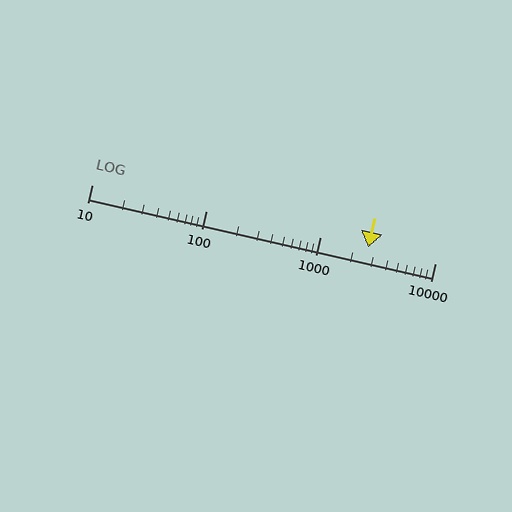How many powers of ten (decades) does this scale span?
The scale spans 3 decades, from 10 to 10000.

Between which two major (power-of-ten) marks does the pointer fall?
The pointer is between 1000 and 10000.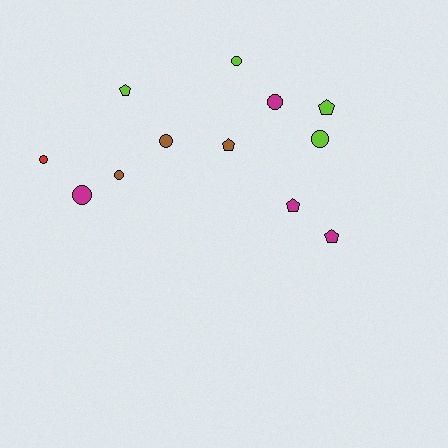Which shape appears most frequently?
Circle, with 7 objects.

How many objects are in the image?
There are 12 objects.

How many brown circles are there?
There are 2 brown circles.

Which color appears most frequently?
Magenta, with 4 objects.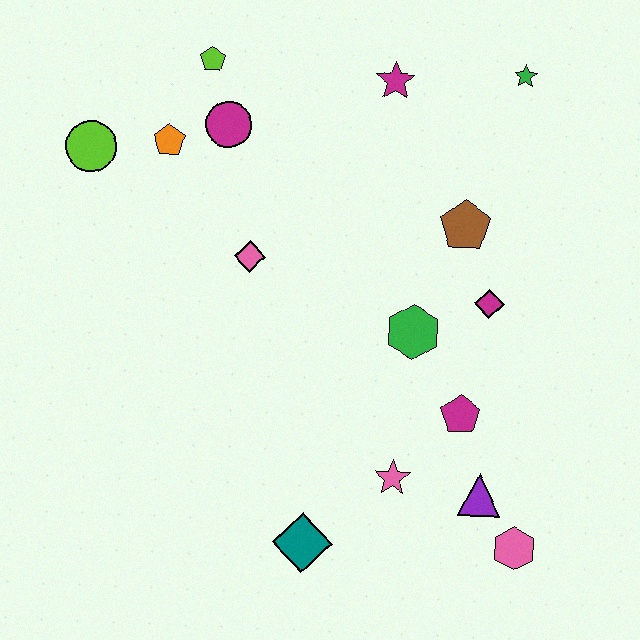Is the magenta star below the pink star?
No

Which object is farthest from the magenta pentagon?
The lime circle is farthest from the magenta pentagon.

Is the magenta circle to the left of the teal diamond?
Yes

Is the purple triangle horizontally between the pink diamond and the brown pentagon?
No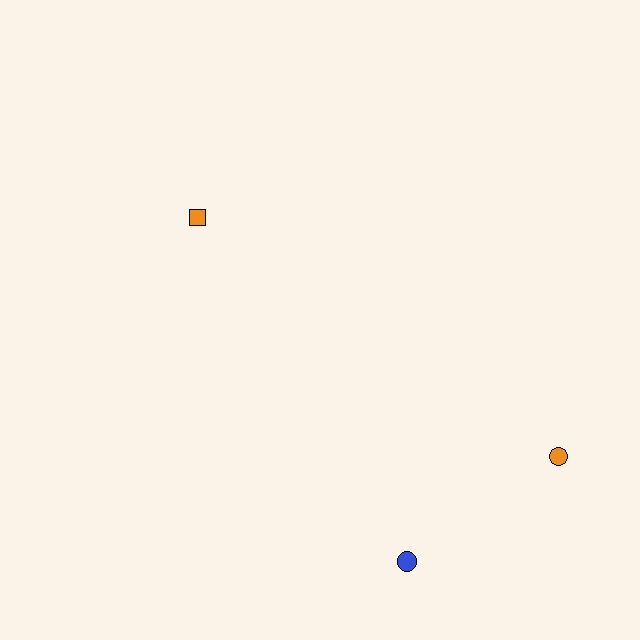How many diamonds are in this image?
There are no diamonds.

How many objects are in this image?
There are 3 objects.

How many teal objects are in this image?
There are no teal objects.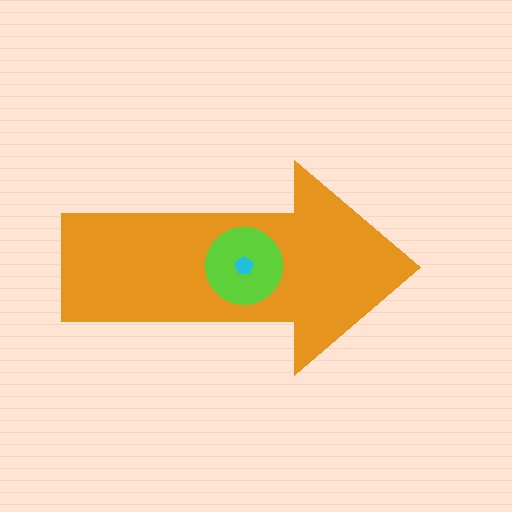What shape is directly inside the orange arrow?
The lime circle.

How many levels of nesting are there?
3.